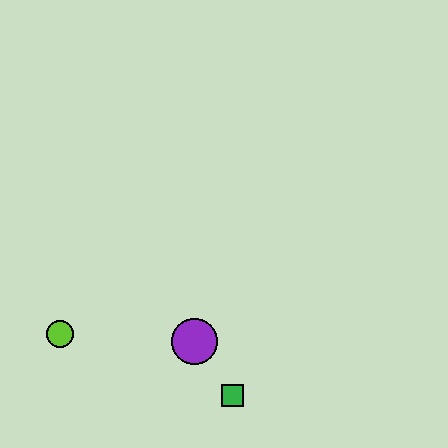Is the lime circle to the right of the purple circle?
No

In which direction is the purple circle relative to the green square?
The purple circle is above the green square.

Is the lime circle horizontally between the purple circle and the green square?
No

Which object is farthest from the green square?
The lime circle is farthest from the green square.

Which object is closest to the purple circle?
The green square is closest to the purple circle.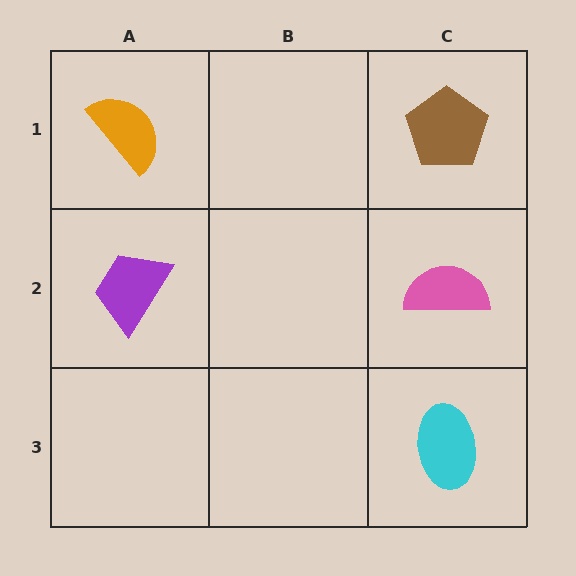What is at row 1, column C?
A brown pentagon.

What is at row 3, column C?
A cyan ellipse.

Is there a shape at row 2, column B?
No, that cell is empty.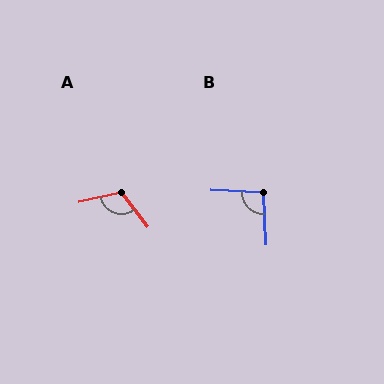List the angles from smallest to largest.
B (95°), A (115°).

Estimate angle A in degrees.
Approximately 115 degrees.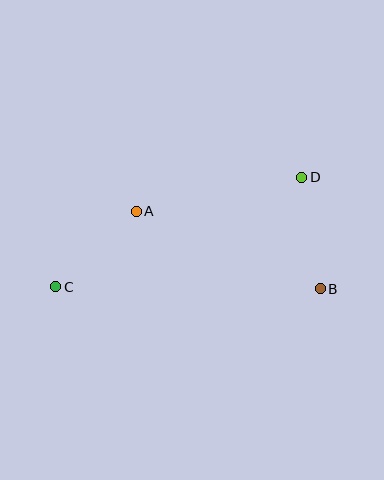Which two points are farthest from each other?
Points C and D are farthest from each other.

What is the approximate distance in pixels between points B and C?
The distance between B and C is approximately 265 pixels.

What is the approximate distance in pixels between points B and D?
The distance between B and D is approximately 113 pixels.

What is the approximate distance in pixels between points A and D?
The distance between A and D is approximately 169 pixels.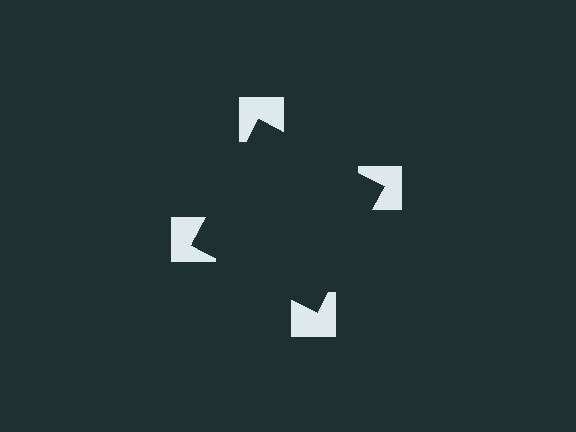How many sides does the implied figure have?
4 sides.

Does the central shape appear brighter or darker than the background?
It typically appears slightly darker than the background, even though no actual brightness change is drawn.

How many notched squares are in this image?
There are 4 — one at each vertex of the illusory square.